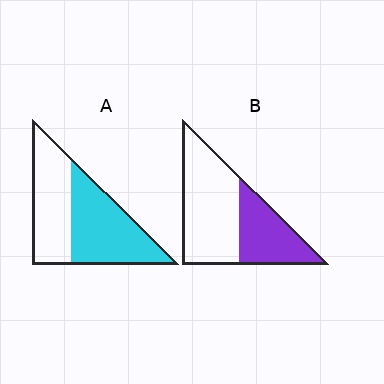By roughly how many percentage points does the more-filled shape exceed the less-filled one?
By roughly 15 percentage points (A over B).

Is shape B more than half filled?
No.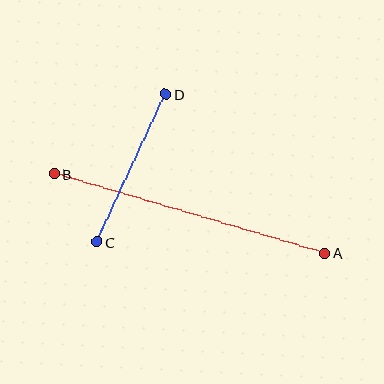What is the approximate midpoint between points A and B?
The midpoint is at approximately (189, 213) pixels.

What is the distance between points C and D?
The distance is approximately 163 pixels.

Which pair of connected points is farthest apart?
Points A and B are farthest apart.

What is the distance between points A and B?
The distance is approximately 282 pixels.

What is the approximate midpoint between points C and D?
The midpoint is at approximately (131, 168) pixels.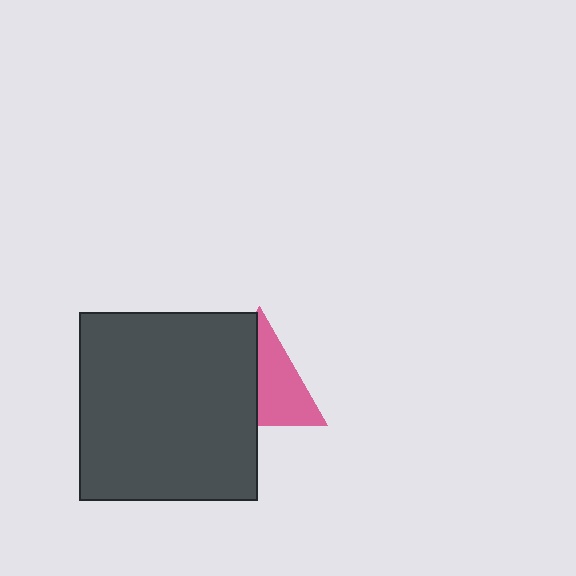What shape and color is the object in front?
The object in front is a dark gray rectangle.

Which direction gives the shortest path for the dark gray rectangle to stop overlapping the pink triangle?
Moving left gives the shortest separation.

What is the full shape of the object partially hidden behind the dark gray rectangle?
The partially hidden object is a pink triangle.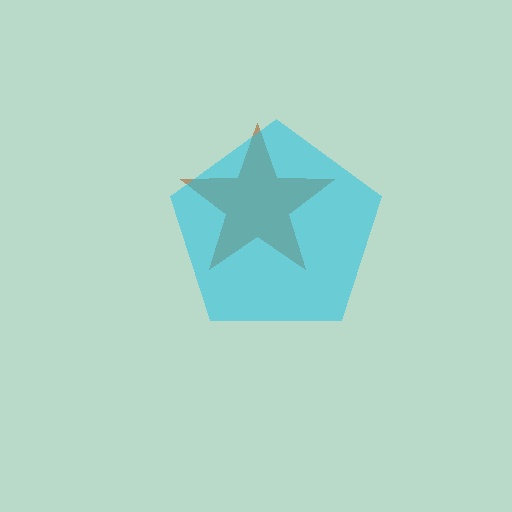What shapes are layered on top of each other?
The layered shapes are: a brown star, a cyan pentagon.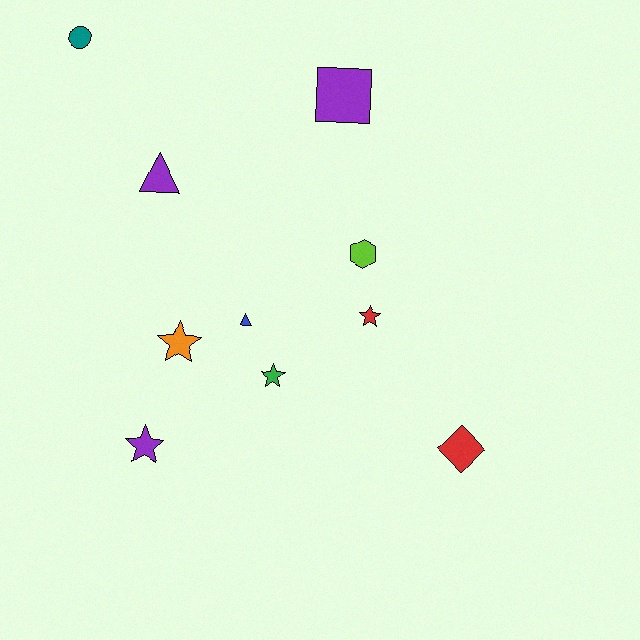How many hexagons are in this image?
There is 1 hexagon.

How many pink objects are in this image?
There are no pink objects.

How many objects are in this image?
There are 10 objects.